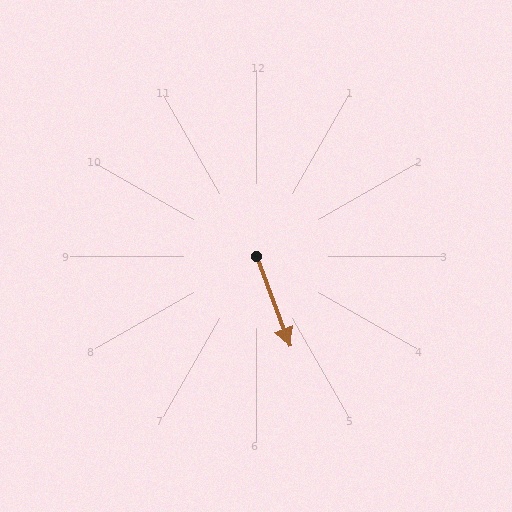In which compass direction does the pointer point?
South.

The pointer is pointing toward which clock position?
Roughly 5 o'clock.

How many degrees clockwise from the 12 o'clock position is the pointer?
Approximately 159 degrees.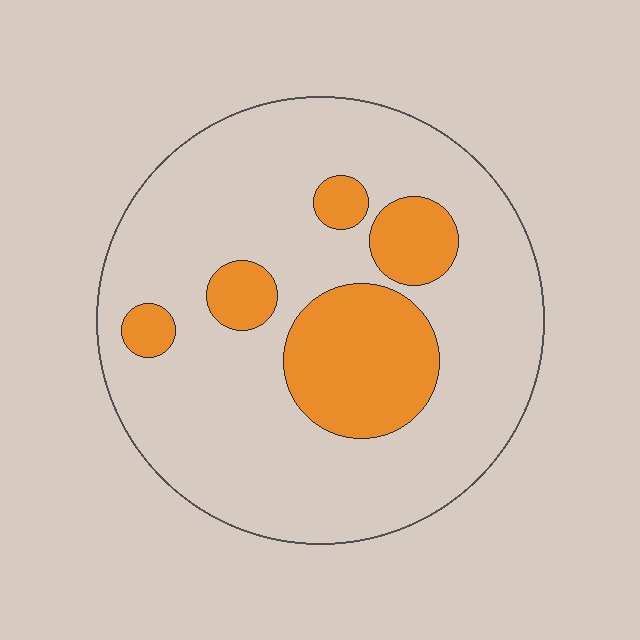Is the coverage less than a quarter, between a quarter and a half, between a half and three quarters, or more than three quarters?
Less than a quarter.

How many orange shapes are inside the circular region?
5.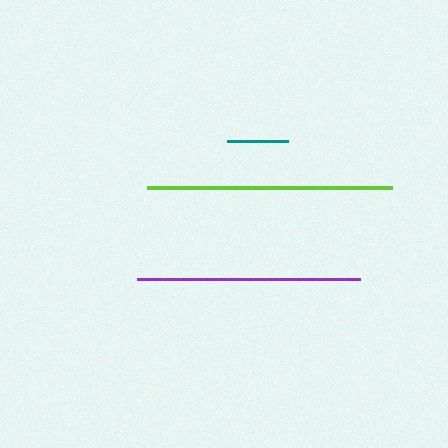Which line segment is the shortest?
The teal line is the shortest at approximately 61 pixels.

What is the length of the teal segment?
The teal segment is approximately 61 pixels long.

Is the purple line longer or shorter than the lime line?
The lime line is longer than the purple line.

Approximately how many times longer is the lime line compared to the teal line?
The lime line is approximately 4.0 times the length of the teal line.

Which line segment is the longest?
The lime line is the longest at approximately 245 pixels.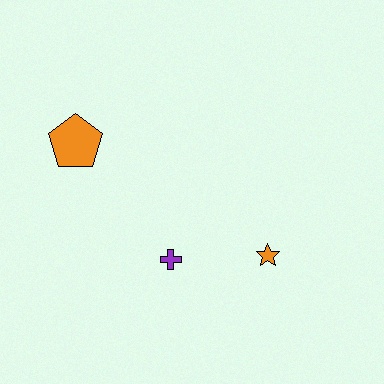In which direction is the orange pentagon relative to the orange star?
The orange pentagon is to the left of the orange star.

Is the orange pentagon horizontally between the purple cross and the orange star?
No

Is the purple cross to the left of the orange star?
Yes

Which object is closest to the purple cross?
The orange star is closest to the purple cross.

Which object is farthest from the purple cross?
The orange pentagon is farthest from the purple cross.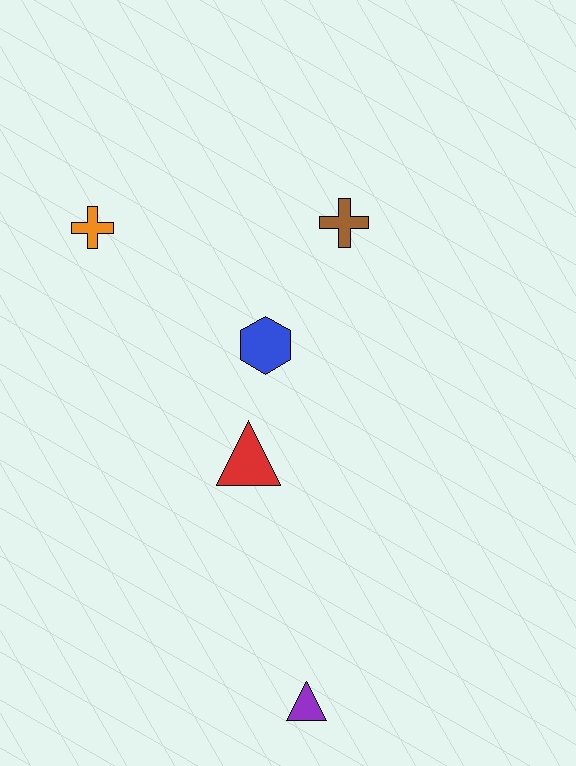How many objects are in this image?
There are 5 objects.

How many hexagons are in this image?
There is 1 hexagon.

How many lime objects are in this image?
There are no lime objects.